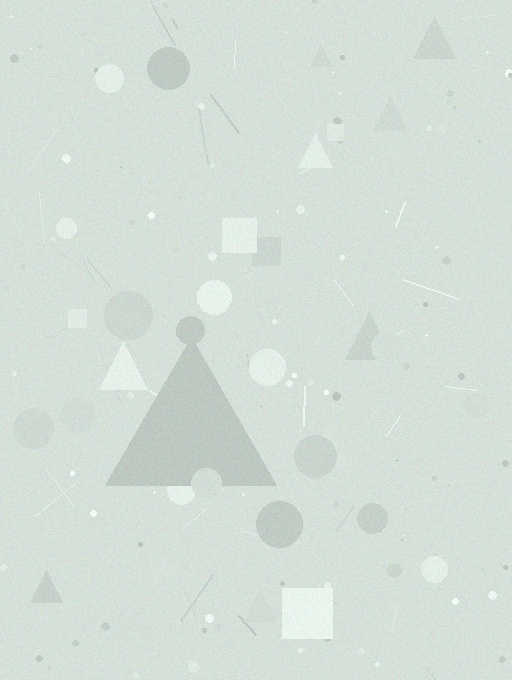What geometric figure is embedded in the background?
A triangle is embedded in the background.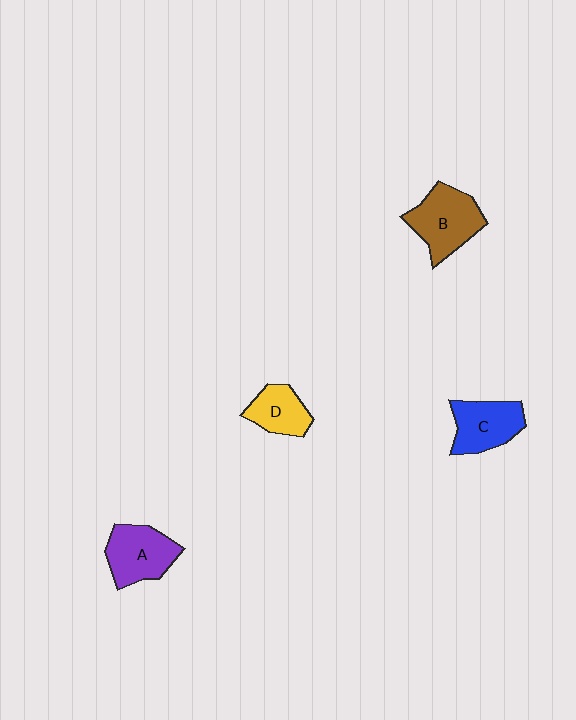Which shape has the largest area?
Shape B (brown).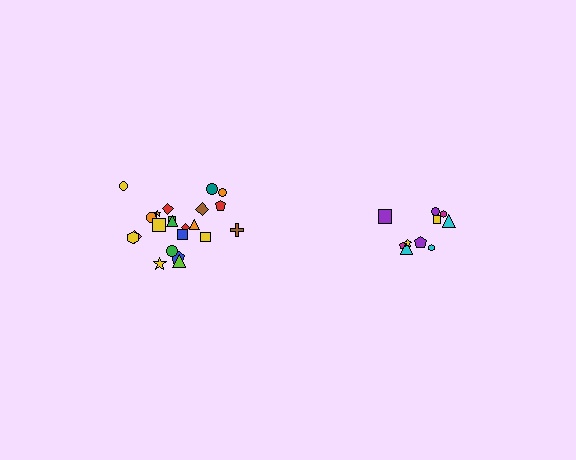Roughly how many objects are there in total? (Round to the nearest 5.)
Roughly 30 objects in total.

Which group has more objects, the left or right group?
The left group.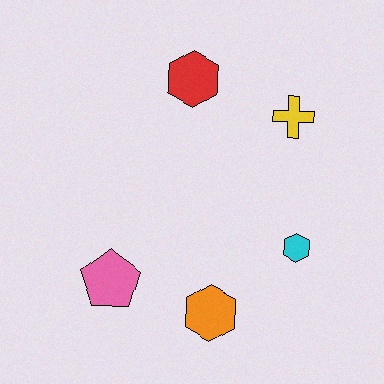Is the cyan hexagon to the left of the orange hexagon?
No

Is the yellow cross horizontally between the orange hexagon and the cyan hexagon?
Yes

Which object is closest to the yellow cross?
The red hexagon is closest to the yellow cross.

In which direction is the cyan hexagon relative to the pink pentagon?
The cyan hexagon is to the right of the pink pentagon.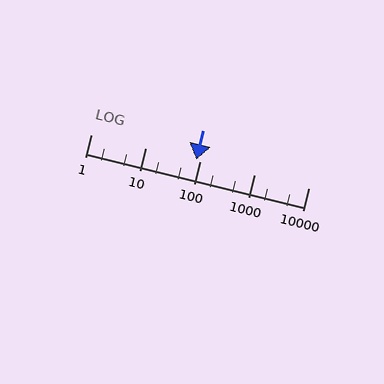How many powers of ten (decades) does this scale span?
The scale spans 4 decades, from 1 to 10000.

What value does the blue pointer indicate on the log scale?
The pointer indicates approximately 85.